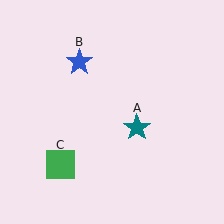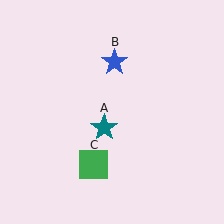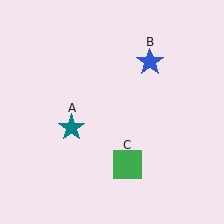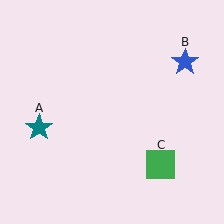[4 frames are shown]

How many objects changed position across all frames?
3 objects changed position: teal star (object A), blue star (object B), green square (object C).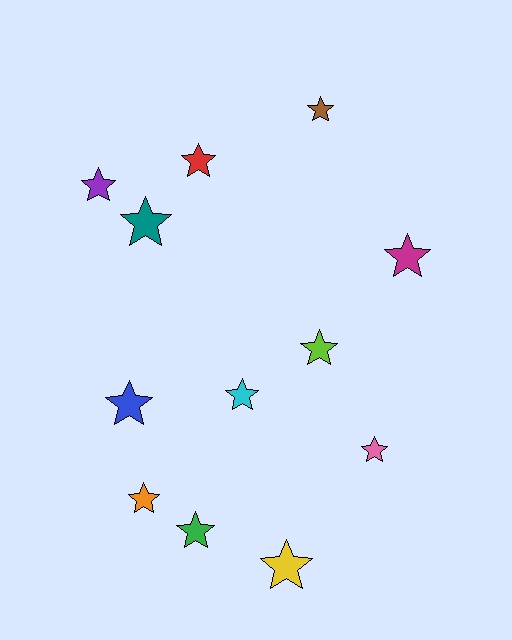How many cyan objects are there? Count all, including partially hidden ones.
There is 1 cyan object.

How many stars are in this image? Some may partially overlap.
There are 12 stars.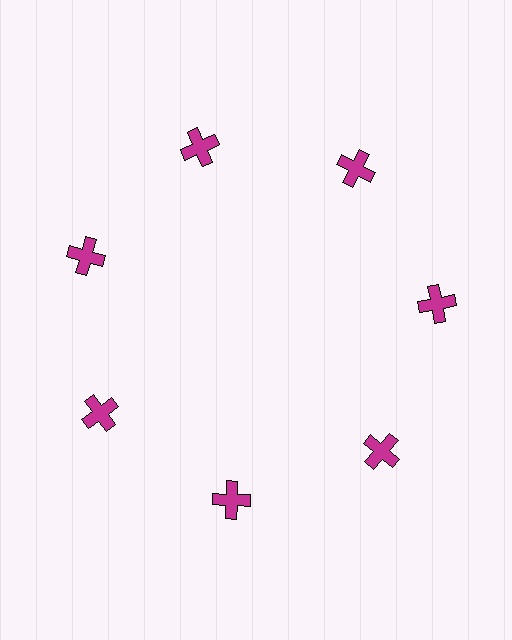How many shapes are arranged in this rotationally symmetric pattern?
There are 7 shapes, arranged in 7 groups of 1.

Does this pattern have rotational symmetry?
Yes, this pattern has 7-fold rotational symmetry. It looks the same after rotating 51 degrees around the center.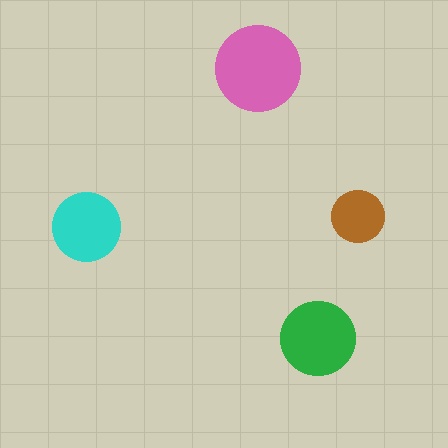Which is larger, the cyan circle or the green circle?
The green one.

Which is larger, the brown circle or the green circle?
The green one.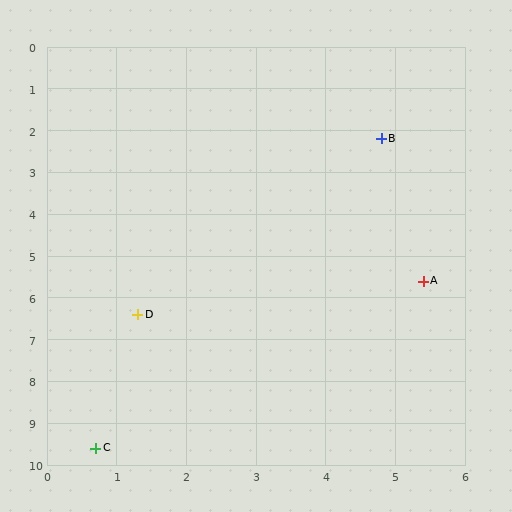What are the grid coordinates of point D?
Point D is at approximately (1.3, 6.4).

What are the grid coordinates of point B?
Point B is at approximately (4.8, 2.2).